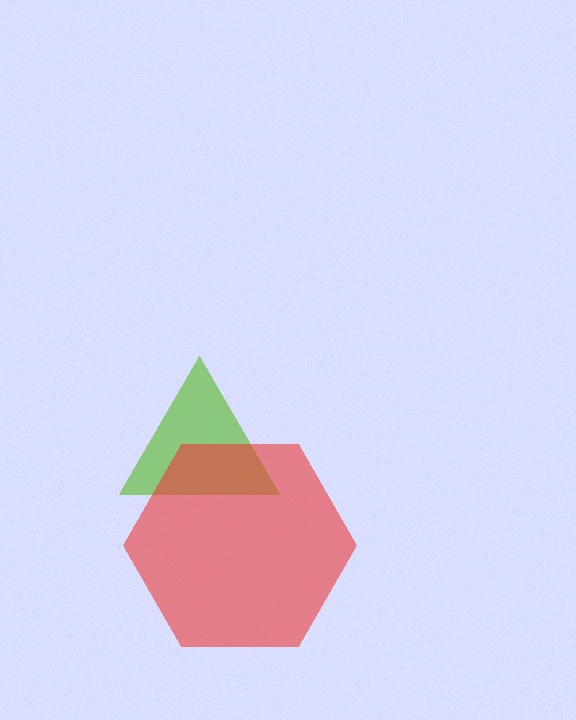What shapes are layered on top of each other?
The layered shapes are: a lime triangle, a red hexagon.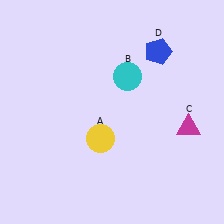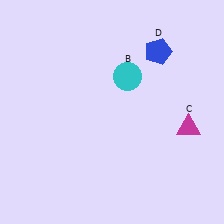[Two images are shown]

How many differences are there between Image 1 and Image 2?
There is 1 difference between the two images.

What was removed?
The yellow circle (A) was removed in Image 2.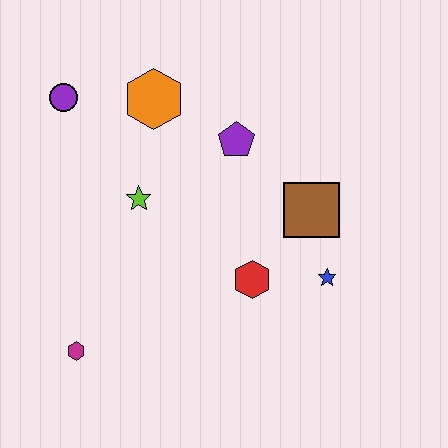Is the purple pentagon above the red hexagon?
Yes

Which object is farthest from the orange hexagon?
The magenta hexagon is farthest from the orange hexagon.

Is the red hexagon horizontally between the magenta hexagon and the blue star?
Yes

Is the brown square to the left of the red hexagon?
No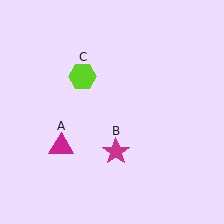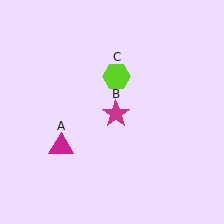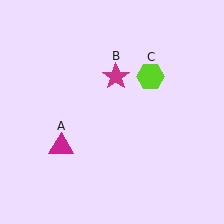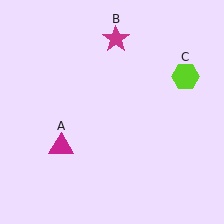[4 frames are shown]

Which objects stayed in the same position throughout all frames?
Magenta triangle (object A) remained stationary.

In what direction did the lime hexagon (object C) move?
The lime hexagon (object C) moved right.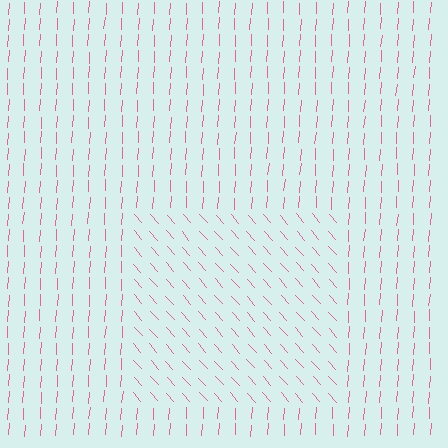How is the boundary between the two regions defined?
The boundary is defined purely by a change in line orientation (approximately 45 degrees difference). All lines are the same color and thickness.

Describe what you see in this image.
The image is filled with small pink line segments. A rectangle region in the image has lines oriented differently from the surrounding lines, creating a visible texture boundary.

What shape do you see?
I see a rectangle.